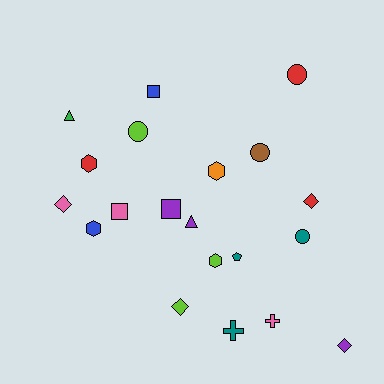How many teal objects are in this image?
There are 3 teal objects.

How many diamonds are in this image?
There are 4 diamonds.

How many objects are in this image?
There are 20 objects.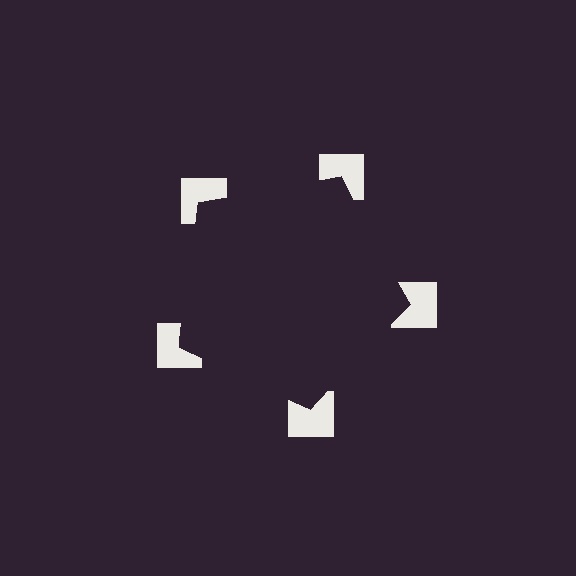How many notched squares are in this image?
There are 5 — one at each vertex of the illusory pentagon.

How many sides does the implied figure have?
5 sides.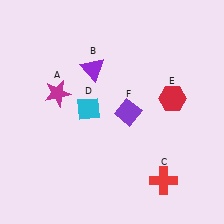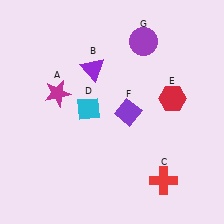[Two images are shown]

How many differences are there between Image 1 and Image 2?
There is 1 difference between the two images.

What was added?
A purple circle (G) was added in Image 2.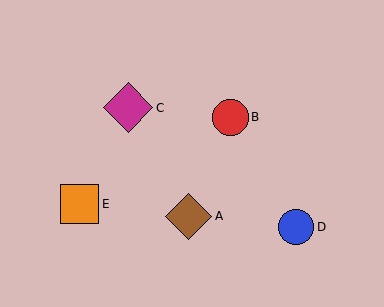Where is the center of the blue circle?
The center of the blue circle is at (296, 227).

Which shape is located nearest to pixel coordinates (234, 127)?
The red circle (labeled B) at (230, 117) is nearest to that location.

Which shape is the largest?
The magenta diamond (labeled C) is the largest.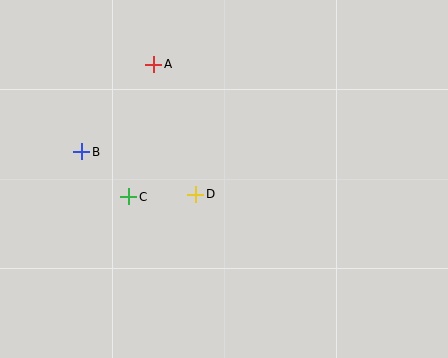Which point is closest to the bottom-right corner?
Point D is closest to the bottom-right corner.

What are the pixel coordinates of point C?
Point C is at (129, 197).